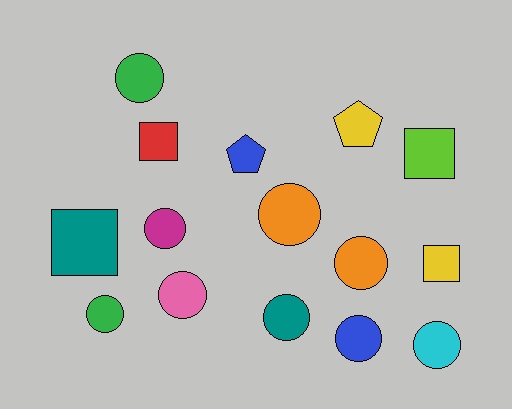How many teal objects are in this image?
There are 2 teal objects.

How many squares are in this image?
There are 4 squares.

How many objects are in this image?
There are 15 objects.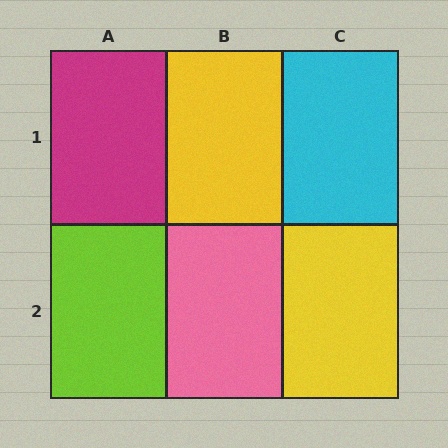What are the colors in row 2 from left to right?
Lime, pink, yellow.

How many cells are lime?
1 cell is lime.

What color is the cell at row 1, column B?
Yellow.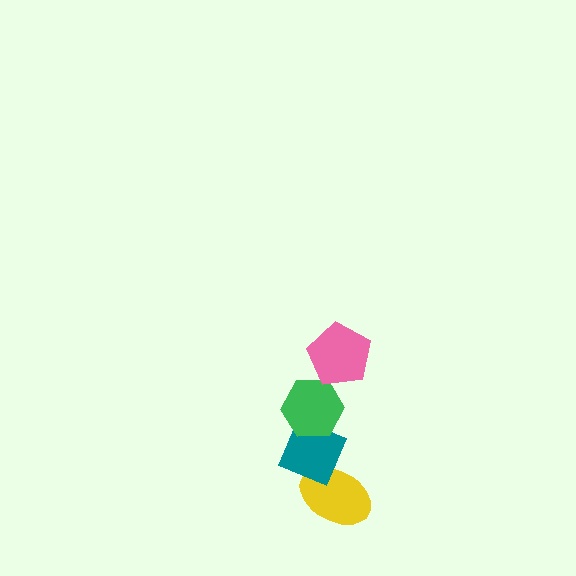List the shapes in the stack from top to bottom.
From top to bottom: the pink pentagon, the green hexagon, the teal diamond, the yellow ellipse.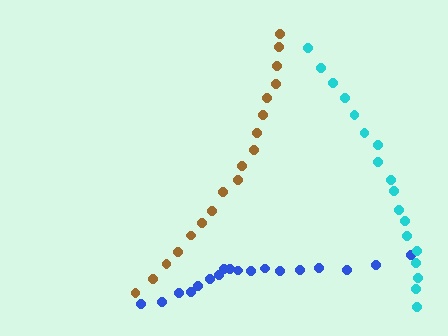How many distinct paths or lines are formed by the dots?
There are 3 distinct paths.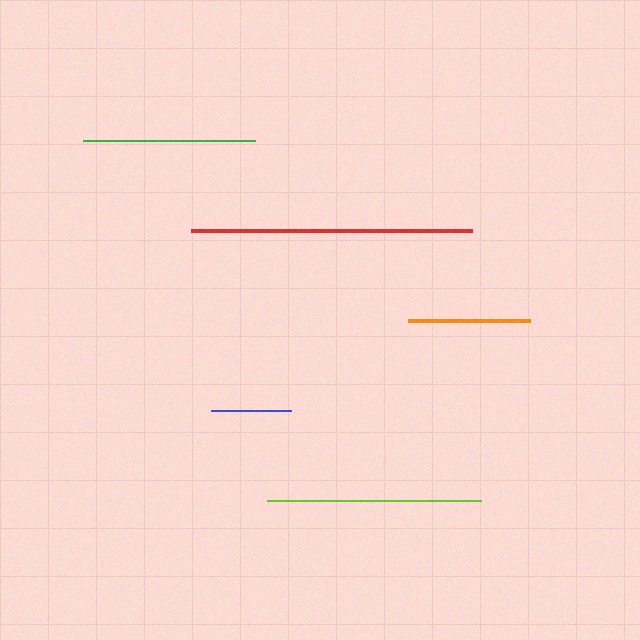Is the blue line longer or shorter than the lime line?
The lime line is longer than the blue line.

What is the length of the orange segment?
The orange segment is approximately 122 pixels long.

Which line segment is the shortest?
The blue line is the shortest at approximately 80 pixels.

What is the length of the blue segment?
The blue segment is approximately 80 pixels long.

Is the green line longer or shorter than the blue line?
The green line is longer than the blue line.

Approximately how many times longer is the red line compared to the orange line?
The red line is approximately 2.3 times the length of the orange line.